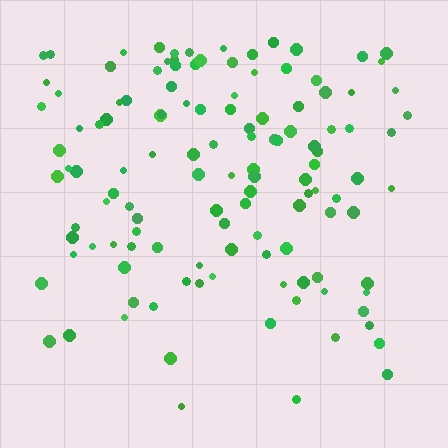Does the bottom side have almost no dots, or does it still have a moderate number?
Still a moderate number, just noticeably fewer than the top.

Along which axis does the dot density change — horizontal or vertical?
Vertical.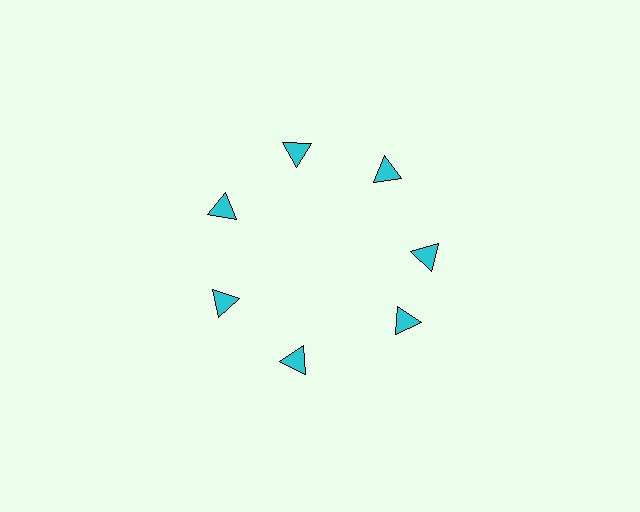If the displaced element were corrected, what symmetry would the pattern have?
It would have 7-fold rotational symmetry — the pattern would map onto itself every 51 degrees.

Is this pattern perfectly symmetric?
No. The 7 cyan triangles are arranged in a ring, but one element near the 5 o'clock position is rotated out of alignment along the ring, breaking the 7-fold rotational symmetry.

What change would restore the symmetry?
The symmetry would be restored by rotating it back into even spacing with its neighbors so that all 7 triangles sit at equal angles and equal distance from the center.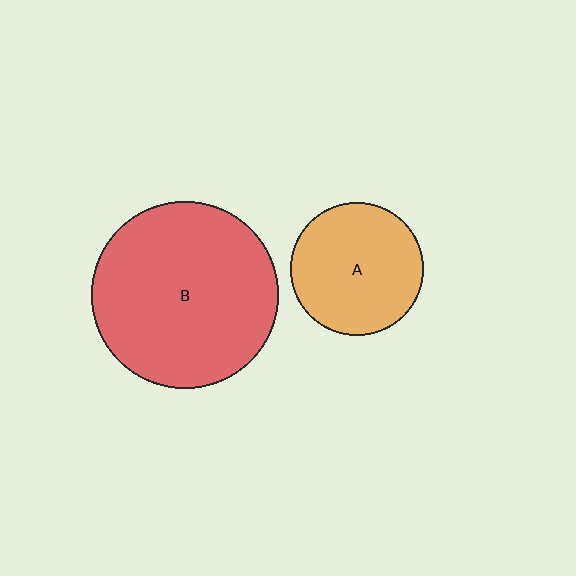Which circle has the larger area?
Circle B (red).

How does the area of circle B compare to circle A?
Approximately 2.0 times.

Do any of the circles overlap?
No, none of the circles overlap.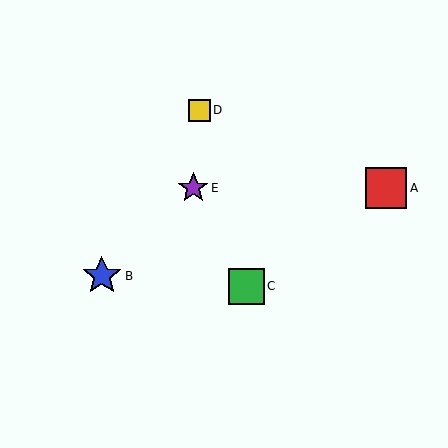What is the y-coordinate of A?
Object A is at y≈188.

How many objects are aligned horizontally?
2 objects (A, E) are aligned horizontally.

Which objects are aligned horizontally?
Objects A, E are aligned horizontally.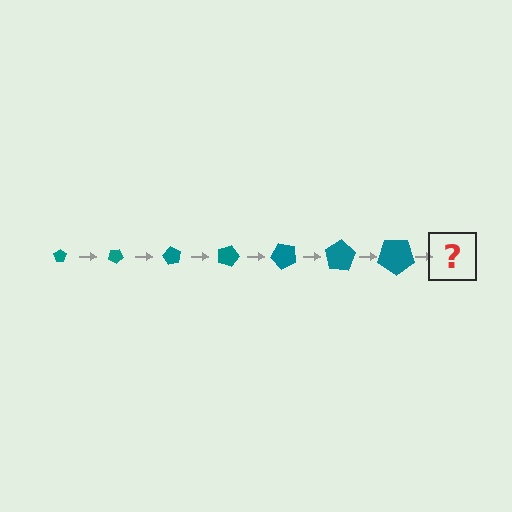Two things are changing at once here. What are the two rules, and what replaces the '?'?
The two rules are that the pentagon grows larger each step and it rotates 30 degrees each step. The '?' should be a pentagon, larger than the previous one and rotated 210 degrees from the start.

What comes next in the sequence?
The next element should be a pentagon, larger than the previous one and rotated 210 degrees from the start.